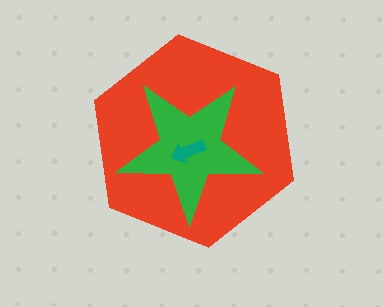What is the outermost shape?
The red hexagon.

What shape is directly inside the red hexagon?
The green star.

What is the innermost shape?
The teal arrow.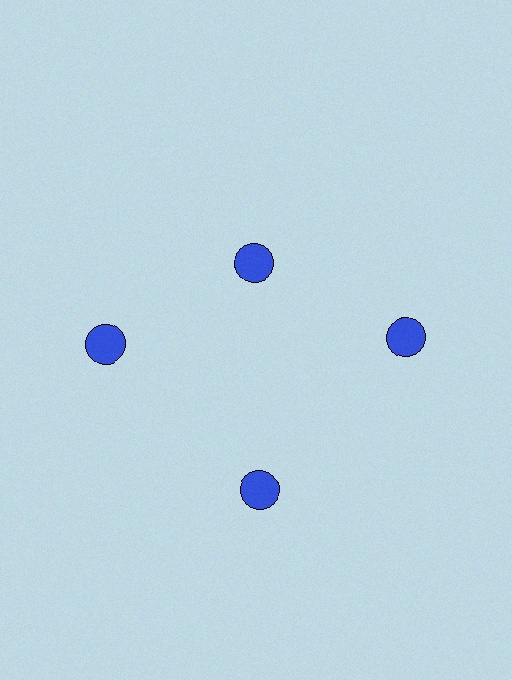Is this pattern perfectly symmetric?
No. The 4 blue circles are arranged in a ring, but one element near the 12 o'clock position is pulled inward toward the center, breaking the 4-fold rotational symmetry.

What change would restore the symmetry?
The symmetry would be restored by moving it outward, back onto the ring so that all 4 circles sit at equal angles and equal distance from the center.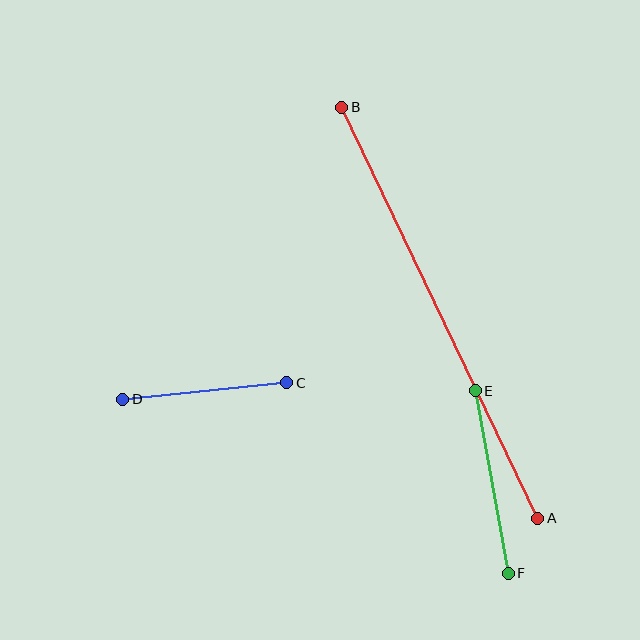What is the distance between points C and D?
The distance is approximately 165 pixels.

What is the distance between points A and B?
The distance is approximately 455 pixels.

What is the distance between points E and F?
The distance is approximately 185 pixels.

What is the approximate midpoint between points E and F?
The midpoint is at approximately (492, 482) pixels.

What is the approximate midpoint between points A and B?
The midpoint is at approximately (440, 313) pixels.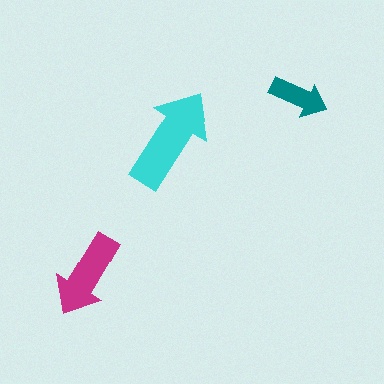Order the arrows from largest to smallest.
the cyan one, the magenta one, the teal one.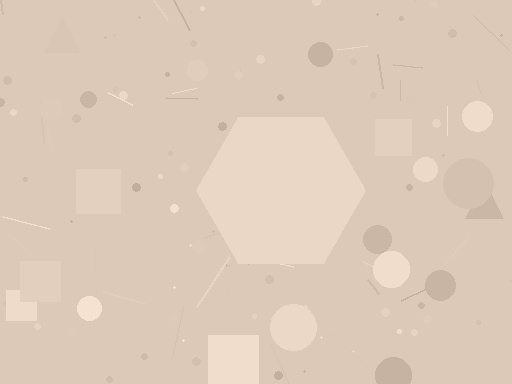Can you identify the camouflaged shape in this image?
The camouflaged shape is a hexagon.